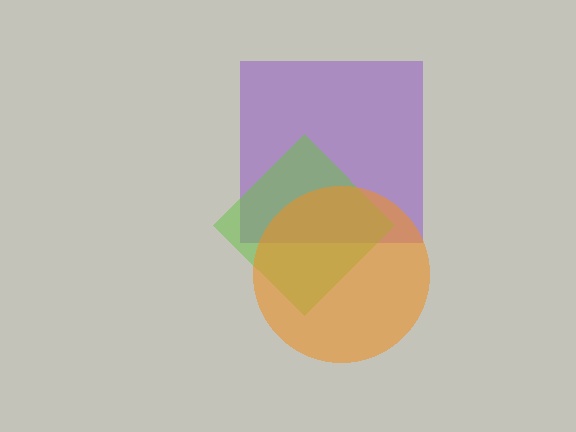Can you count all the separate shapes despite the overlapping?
Yes, there are 3 separate shapes.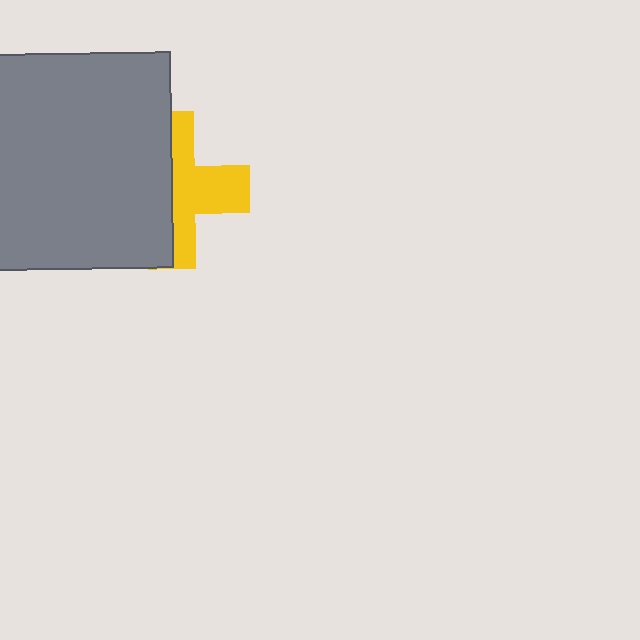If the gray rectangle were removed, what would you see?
You would see the complete yellow cross.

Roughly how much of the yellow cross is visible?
About half of it is visible (roughly 48%).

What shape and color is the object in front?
The object in front is a gray rectangle.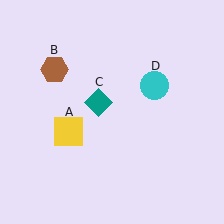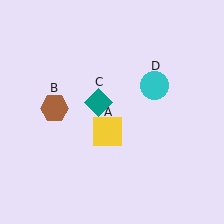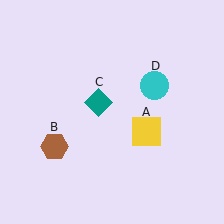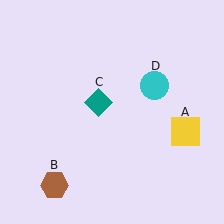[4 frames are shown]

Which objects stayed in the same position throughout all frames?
Teal diamond (object C) and cyan circle (object D) remained stationary.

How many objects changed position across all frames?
2 objects changed position: yellow square (object A), brown hexagon (object B).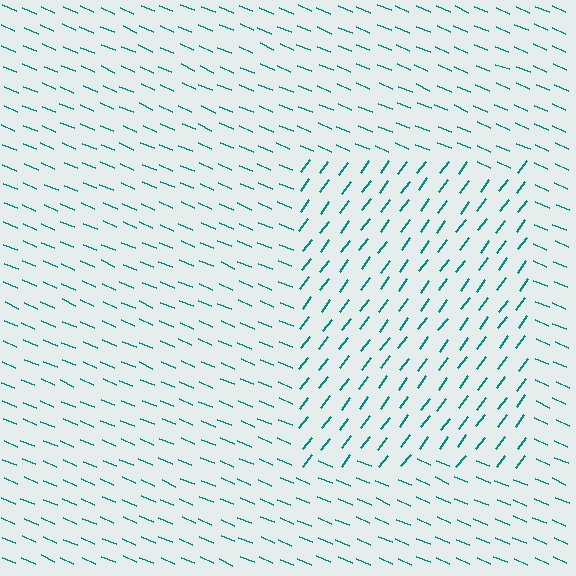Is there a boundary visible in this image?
Yes, there is a texture boundary formed by a change in line orientation.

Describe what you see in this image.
The image is filled with small teal line segments. A rectangle region in the image has lines oriented differently from the surrounding lines, creating a visible texture boundary.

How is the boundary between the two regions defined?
The boundary is defined purely by a change in line orientation (approximately 76 degrees difference). All lines are the same color and thickness.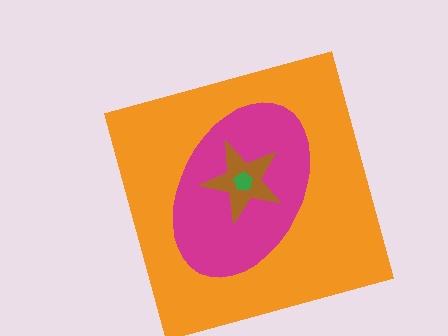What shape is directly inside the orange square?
The magenta ellipse.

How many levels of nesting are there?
4.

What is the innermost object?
The green pentagon.